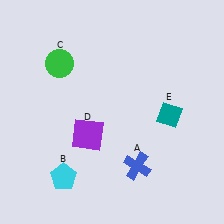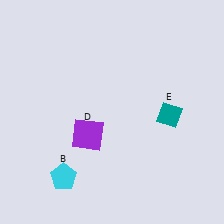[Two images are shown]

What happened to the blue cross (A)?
The blue cross (A) was removed in Image 2. It was in the bottom-right area of Image 1.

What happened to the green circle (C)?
The green circle (C) was removed in Image 2. It was in the top-left area of Image 1.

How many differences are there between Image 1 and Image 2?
There are 2 differences between the two images.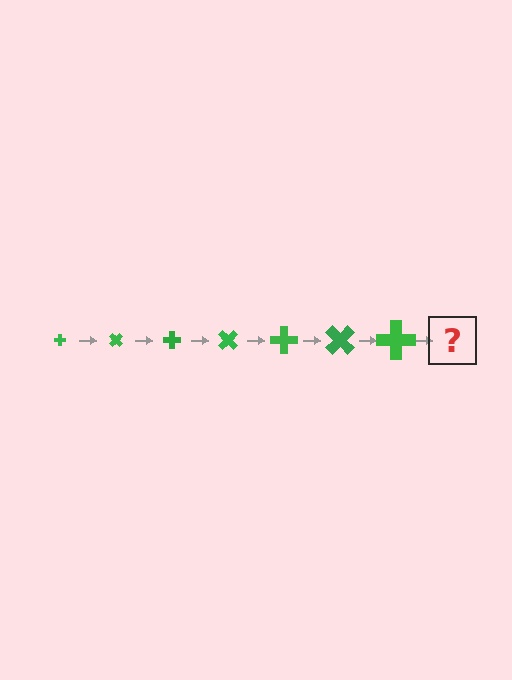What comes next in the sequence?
The next element should be a cross, larger than the previous one and rotated 315 degrees from the start.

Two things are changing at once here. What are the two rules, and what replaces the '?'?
The two rules are that the cross grows larger each step and it rotates 45 degrees each step. The '?' should be a cross, larger than the previous one and rotated 315 degrees from the start.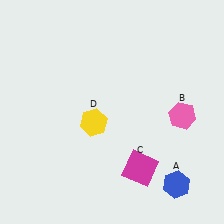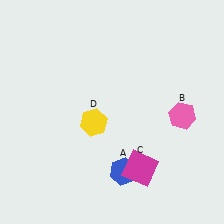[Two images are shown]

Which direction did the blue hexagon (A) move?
The blue hexagon (A) moved left.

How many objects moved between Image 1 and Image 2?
1 object moved between the two images.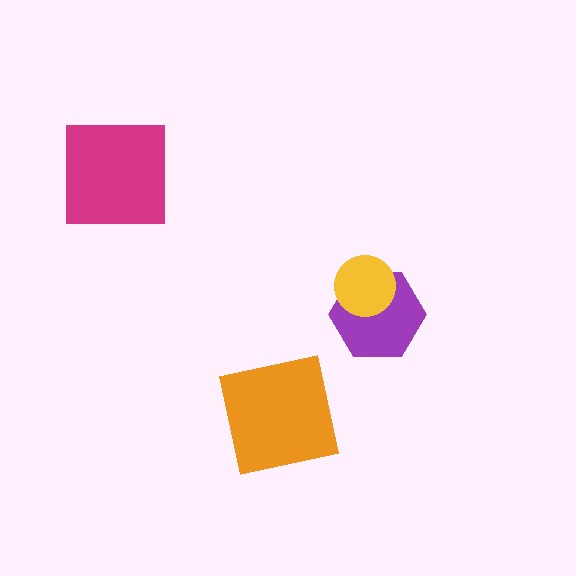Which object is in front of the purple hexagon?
The yellow circle is in front of the purple hexagon.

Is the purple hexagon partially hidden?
Yes, it is partially covered by another shape.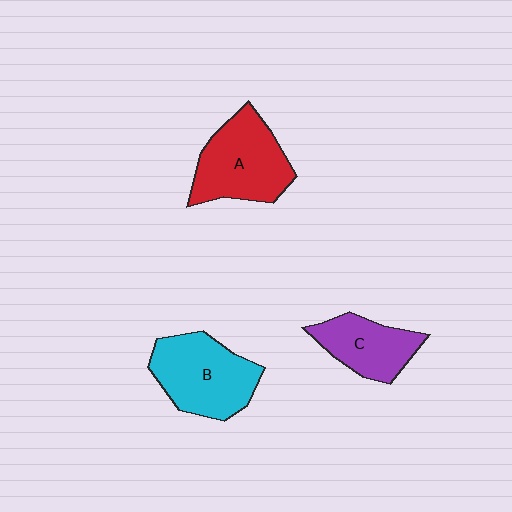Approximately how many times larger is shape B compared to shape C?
Approximately 1.4 times.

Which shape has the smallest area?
Shape C (purple).